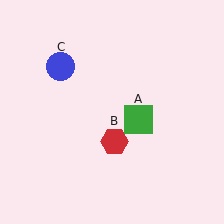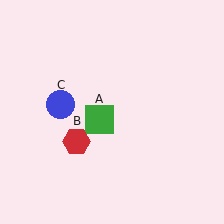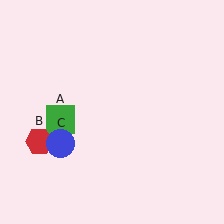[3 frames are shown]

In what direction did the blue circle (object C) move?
The blue circle (object C) moved down.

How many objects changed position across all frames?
3 objects changed position: green square (object A), red hexagon (object B), blue circle (object C).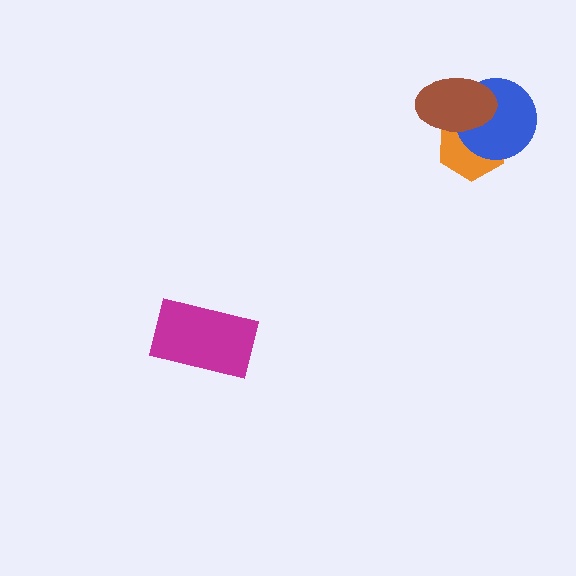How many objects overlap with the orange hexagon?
2 objects overlap with the orange hexagon.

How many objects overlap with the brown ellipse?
2 objects overlap with the brown ellipse.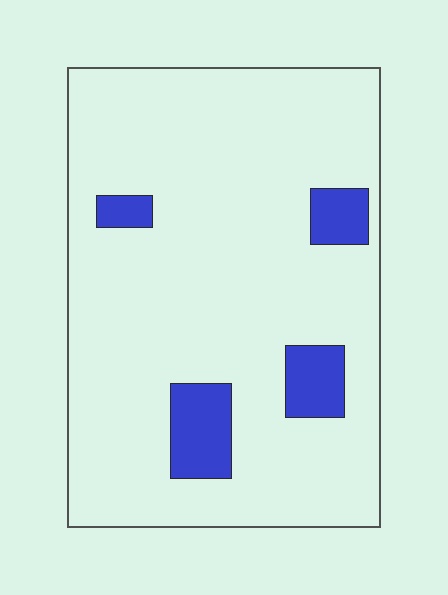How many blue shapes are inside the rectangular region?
4.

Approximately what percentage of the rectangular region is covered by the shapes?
Approximately 10%.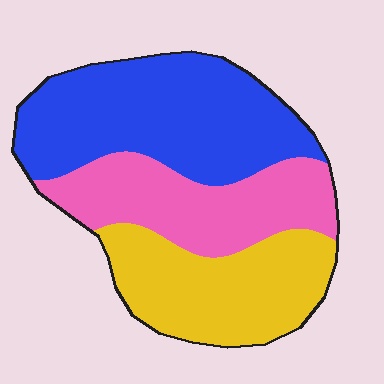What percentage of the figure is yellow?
Yellow takes up about one third (1/3) of the figure.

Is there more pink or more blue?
Blue.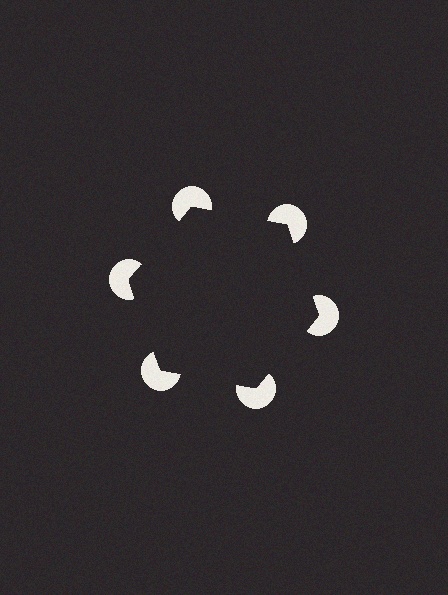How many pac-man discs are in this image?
There are 6 — one at each vertex of the illusory hexagon.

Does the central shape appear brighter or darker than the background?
It typically appears slightly darker than the background, even though no actual brightness change is drawn.